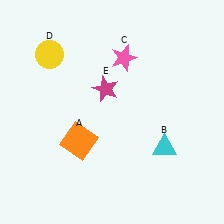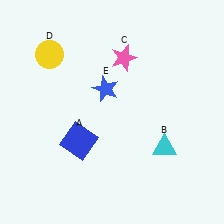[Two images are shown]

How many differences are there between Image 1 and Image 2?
There are 2 differences between the two images.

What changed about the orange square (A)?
In Image 1, A is orange. In Image 2, it changed to blue.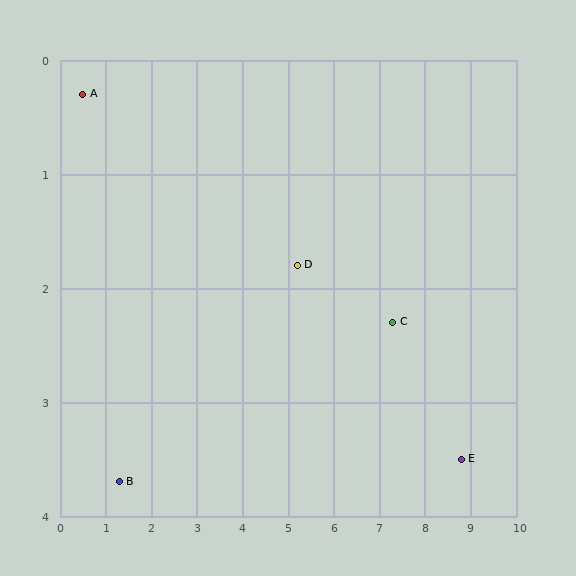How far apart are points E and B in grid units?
Points E and B are about 7.5 grid units apart.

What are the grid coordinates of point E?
Point E is at approximately (8.8, 3.5).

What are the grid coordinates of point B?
Point B is at approximately (1.3, 3.7).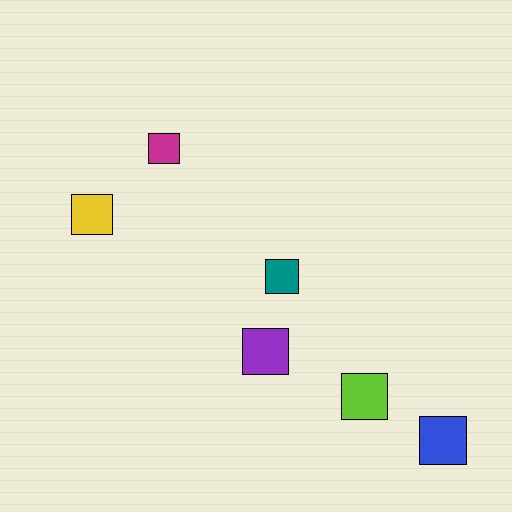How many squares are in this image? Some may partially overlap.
There are 6 squares.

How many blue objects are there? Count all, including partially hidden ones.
There is 1 blue object.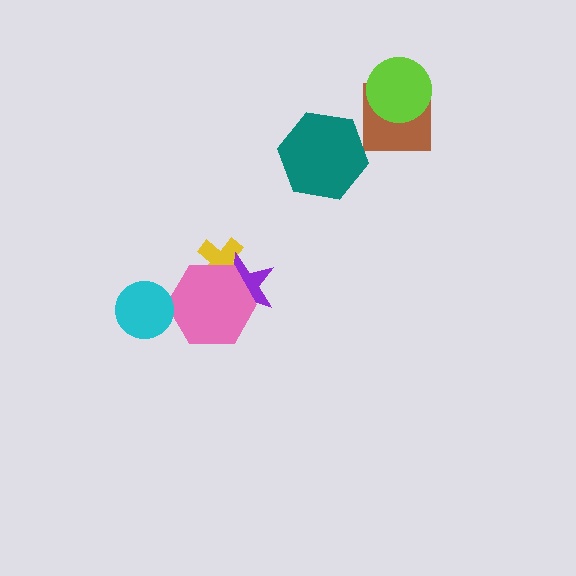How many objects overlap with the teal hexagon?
0 objects overlap with the teal hexagon.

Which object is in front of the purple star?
The pink hexagon is in front of the purple star.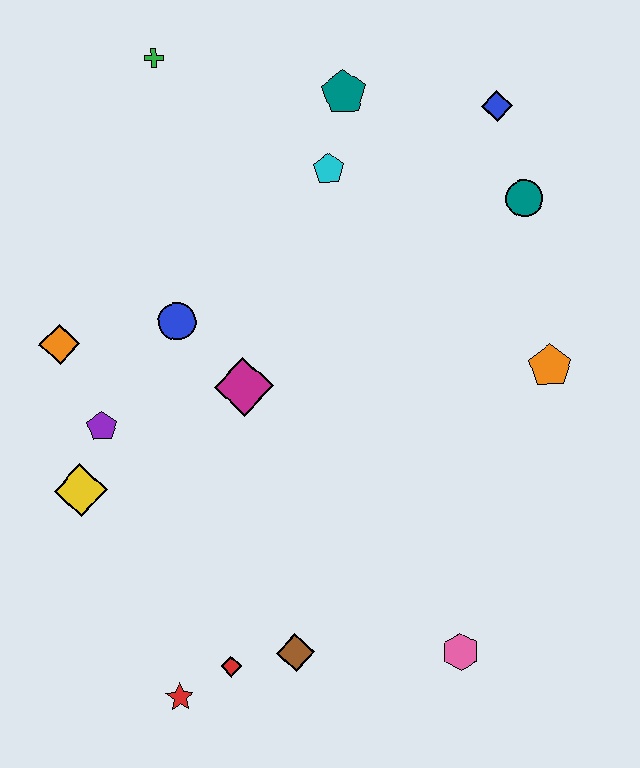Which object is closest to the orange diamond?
The purple pentagon is closest to the orange diamond.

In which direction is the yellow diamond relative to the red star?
The yellow diamond is above the red star.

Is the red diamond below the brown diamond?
Yes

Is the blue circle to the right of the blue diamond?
No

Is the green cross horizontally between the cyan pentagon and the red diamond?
No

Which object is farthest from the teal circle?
The red star is farthest from the teal circle.